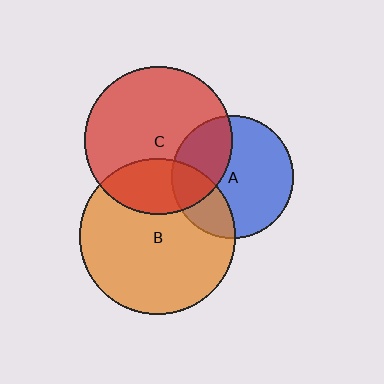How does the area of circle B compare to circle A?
Approximately 1.6 times.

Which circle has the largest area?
Circle B (orange).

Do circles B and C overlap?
Yes.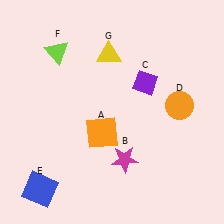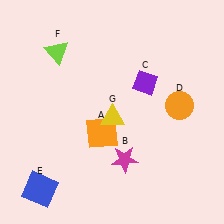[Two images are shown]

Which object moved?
The yellow triangle (G) moved down.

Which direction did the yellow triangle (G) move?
The yellow triangle (G) moved down.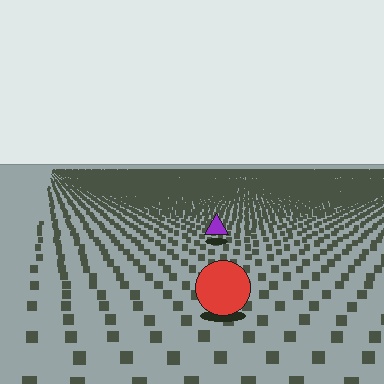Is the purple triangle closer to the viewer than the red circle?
No. The red circle is closer — you can tell from the texture gradient: the ground texture is coarser near it.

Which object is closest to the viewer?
The red circle is closest. The texture marks near it are larger and more spread out.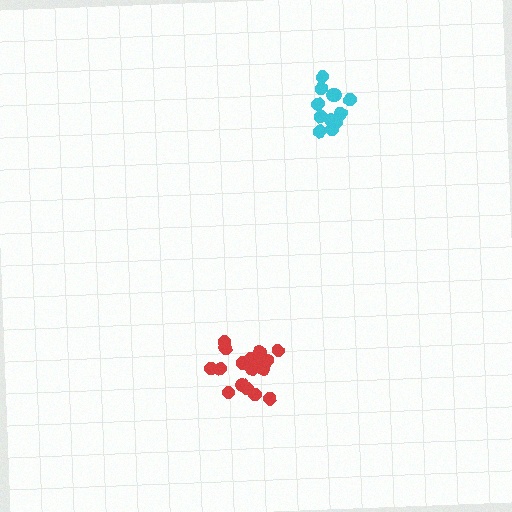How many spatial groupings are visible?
There are 2 spatial groupings.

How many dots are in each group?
Group 1: 12 dots, Group 2: 17 dots (29 total).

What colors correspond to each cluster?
The clusters are colored: cyan, red.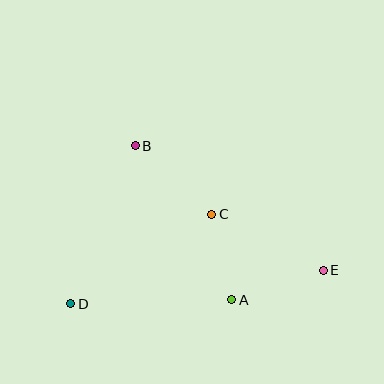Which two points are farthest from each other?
Points D and E are farthest from each other.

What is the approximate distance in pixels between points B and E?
The distance between B and E is approximately 225 pixels.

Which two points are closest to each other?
Points A and C are closest to each other.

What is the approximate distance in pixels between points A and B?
The distance between A and B is approximately 182 pixels.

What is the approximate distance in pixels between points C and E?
The distance between C and E is approximately 125 pixels.